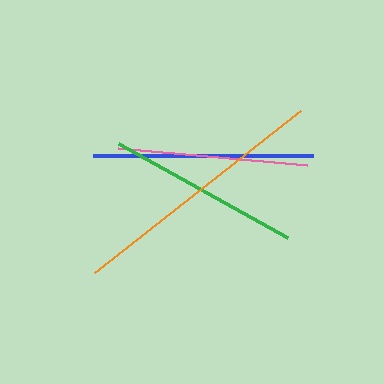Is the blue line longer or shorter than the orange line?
The orange line is longer than the blue line.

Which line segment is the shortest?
The pink line is the shortest at approximately 190 pixels.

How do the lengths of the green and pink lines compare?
The green and pink lines are approximately the same length.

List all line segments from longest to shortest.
From longest to shortest: orange, blue, green, pink.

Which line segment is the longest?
The orange line is the longest at approximately 261 pixels.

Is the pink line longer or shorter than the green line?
The green line is longer than the pink line.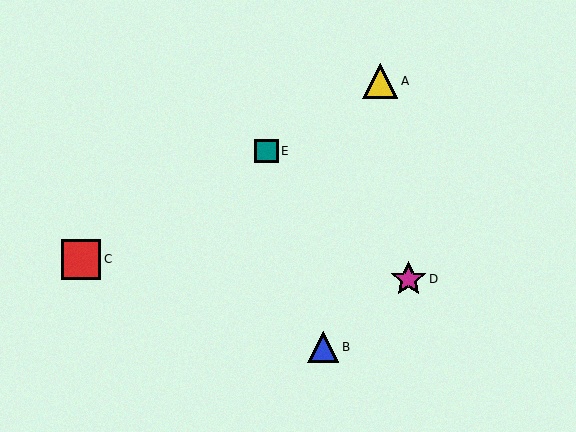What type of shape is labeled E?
Shape E is a teal square.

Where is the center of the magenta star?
The center of the magenta star is at (408, 279).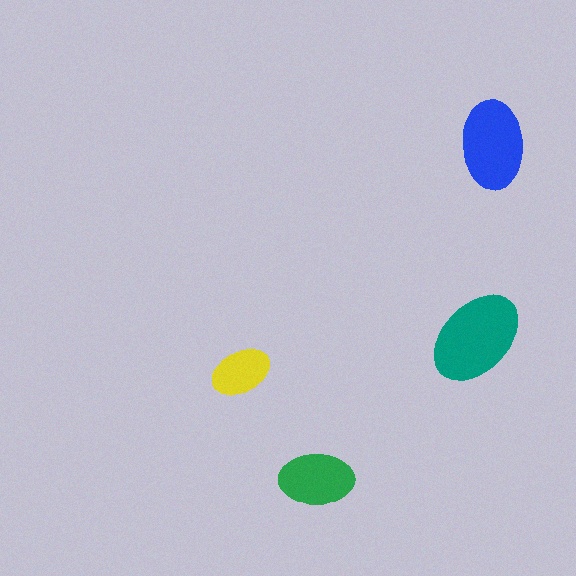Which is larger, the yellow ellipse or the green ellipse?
The green one.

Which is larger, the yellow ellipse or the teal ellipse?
The teal one.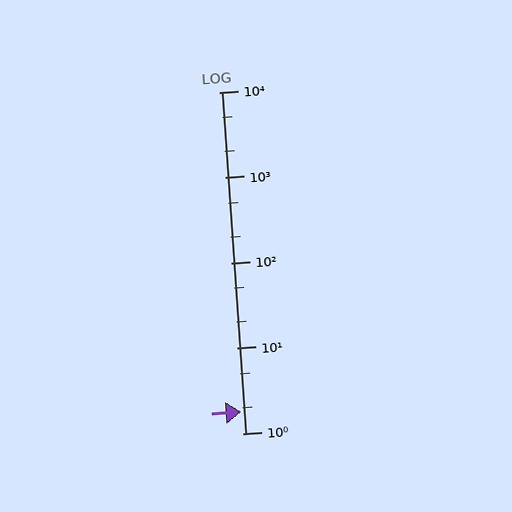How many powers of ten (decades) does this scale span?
The scale spans 4 decades, from 1 to 10000.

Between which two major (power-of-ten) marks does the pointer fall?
The pointer is between 1 and 10.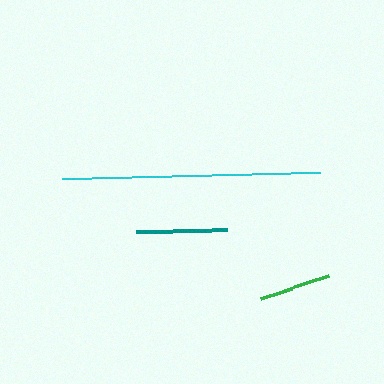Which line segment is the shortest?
The green line is the shortest at approximately 72 pixels.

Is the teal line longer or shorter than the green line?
The teal line is longer than the green line.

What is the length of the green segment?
The green segment is approximately 72 pixels long.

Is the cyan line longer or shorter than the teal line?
The cyan line is longer than the teal line.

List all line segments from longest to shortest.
From longest to shortest: cyan, teal, green.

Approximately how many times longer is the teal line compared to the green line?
The teal line is approximately 1.3 times the length of the green line.